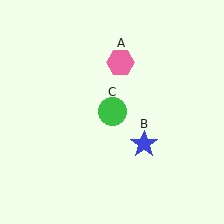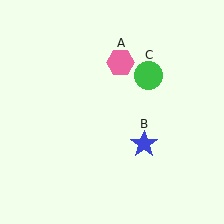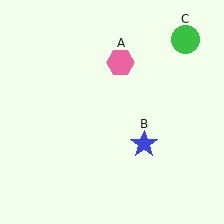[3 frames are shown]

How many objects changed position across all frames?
1 object changed position: green circle (object C).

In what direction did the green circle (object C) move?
The green circle (object C) moved up and to the right.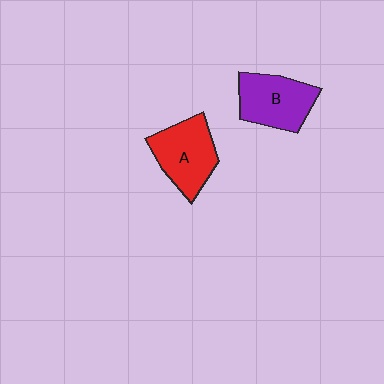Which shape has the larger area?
Shape A (red).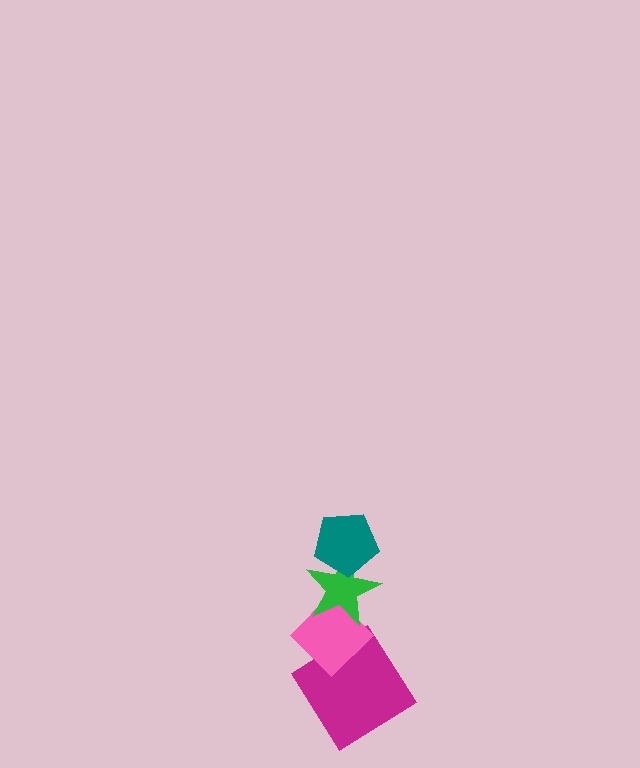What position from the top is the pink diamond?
The pink diamond is 3rd from the top.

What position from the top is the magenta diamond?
The magenta diamond is 4th from the top.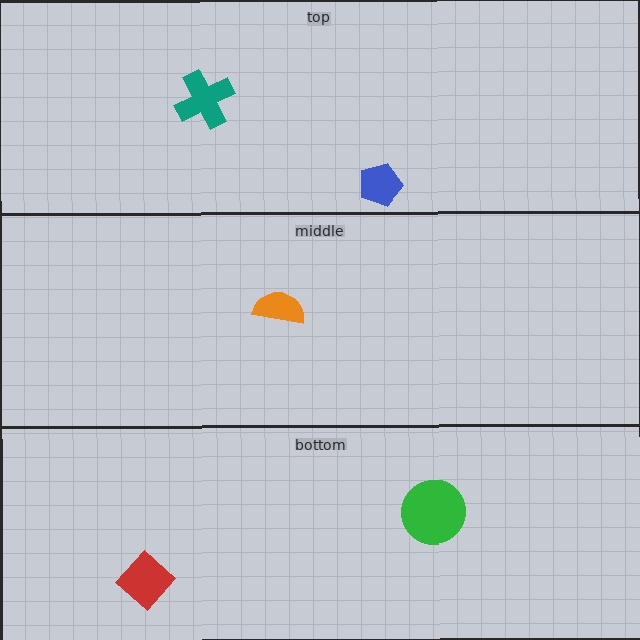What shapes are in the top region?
The teal cross, the blue pentagon.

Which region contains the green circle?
The bottom region.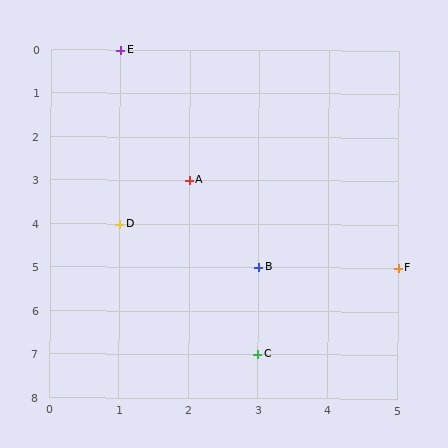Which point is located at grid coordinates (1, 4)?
Point D is at (1, 4).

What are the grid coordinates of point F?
Point F is at grid coordinates (5, 5).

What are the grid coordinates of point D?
Point D is at grid coordinates (1, 4).